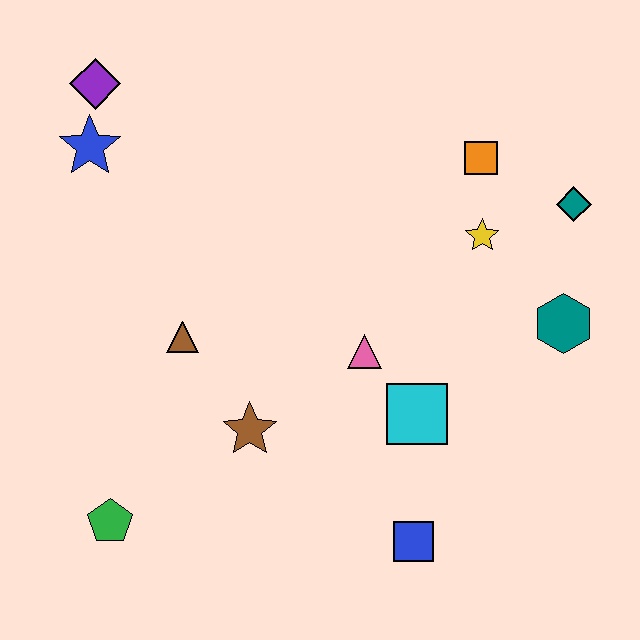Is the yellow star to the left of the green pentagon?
No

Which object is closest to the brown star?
The brown triangle is closest to the brown star.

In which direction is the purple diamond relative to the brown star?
The purple diamond is above the brown star.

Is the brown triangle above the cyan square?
Yes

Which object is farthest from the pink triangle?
The purple diamond is farthest from the pink triangle.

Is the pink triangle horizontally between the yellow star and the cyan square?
No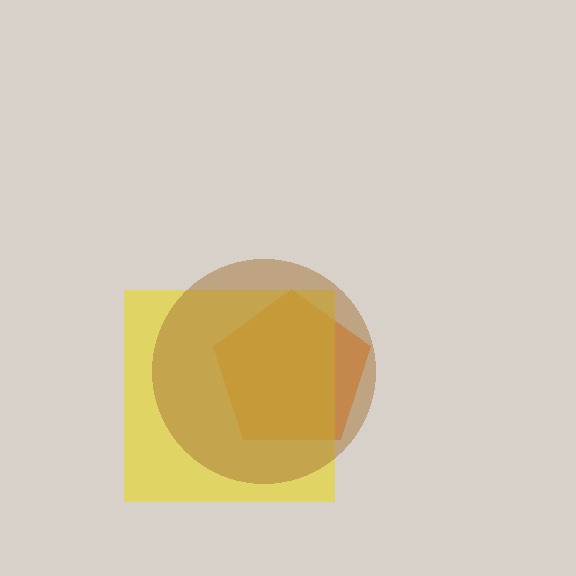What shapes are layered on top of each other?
The layered shapes are: an orange pentagon, a yellow square, a brown circle.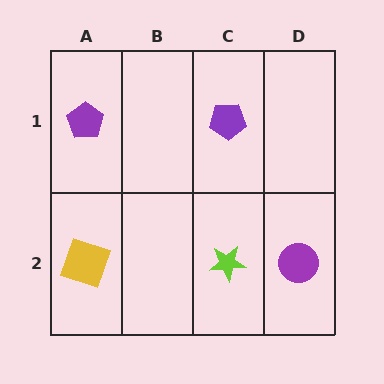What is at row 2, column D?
A purple circle.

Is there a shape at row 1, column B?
No, that cell is empty.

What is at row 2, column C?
A lime star.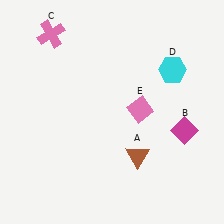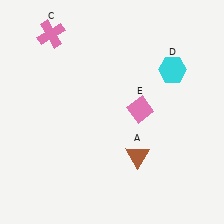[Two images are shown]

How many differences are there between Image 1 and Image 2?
There is 1 difference between the two images.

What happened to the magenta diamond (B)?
The magenta diamond (B) was removed in Image 2. It was in the bottom-right area of Image 1.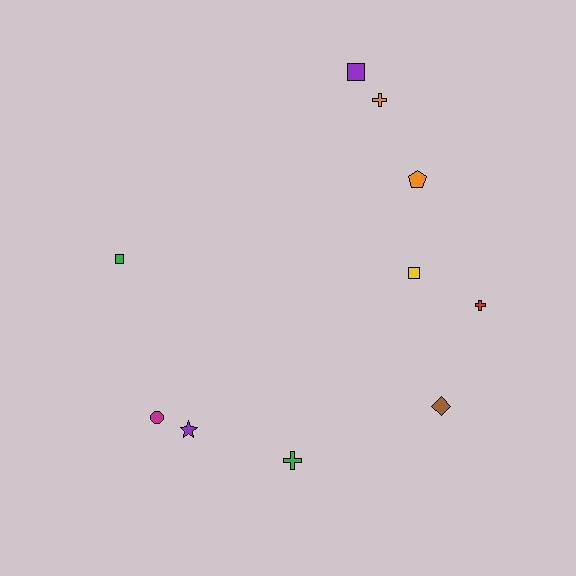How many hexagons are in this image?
There are no hexagons.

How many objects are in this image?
There are 10 objects.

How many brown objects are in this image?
There is 1 brown object.